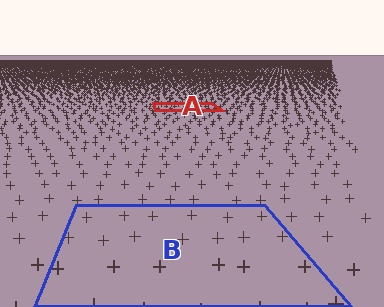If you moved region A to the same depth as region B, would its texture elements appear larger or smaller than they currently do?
They would appear larger. At a closer depth, the same texture elements are projected at a bigger on-screen size.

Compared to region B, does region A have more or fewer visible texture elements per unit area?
Region A has more texture elements per unit area — they are packed more densely because it is farther away.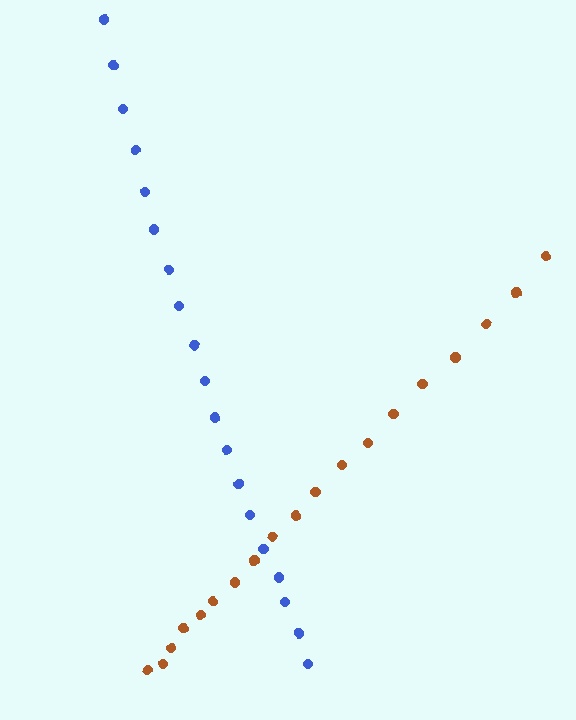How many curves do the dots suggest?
There are 2 distinct paths.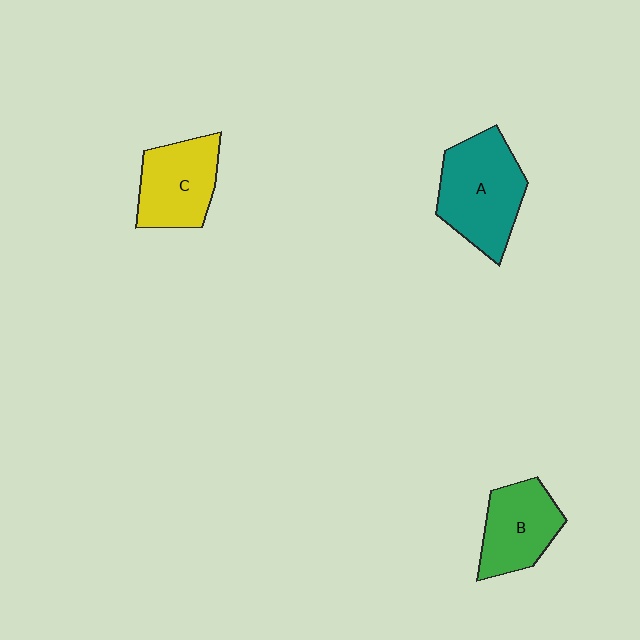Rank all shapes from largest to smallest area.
From largest to smallest: A (teal), C (yellow), B (green).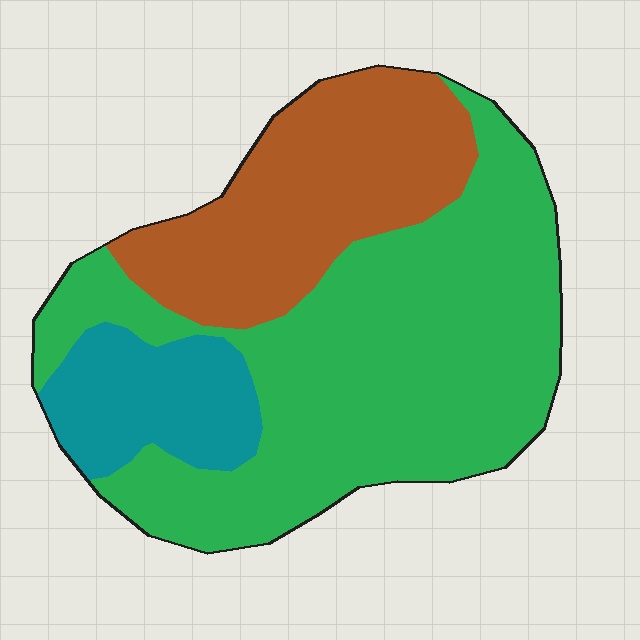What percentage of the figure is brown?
Brown takes up between a quarter and a half of the figure.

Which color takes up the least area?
Teal, at roughly 15%.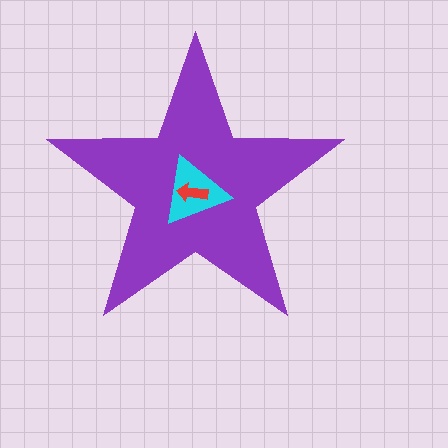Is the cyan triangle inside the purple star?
Yes.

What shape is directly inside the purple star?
The cyan triangle.